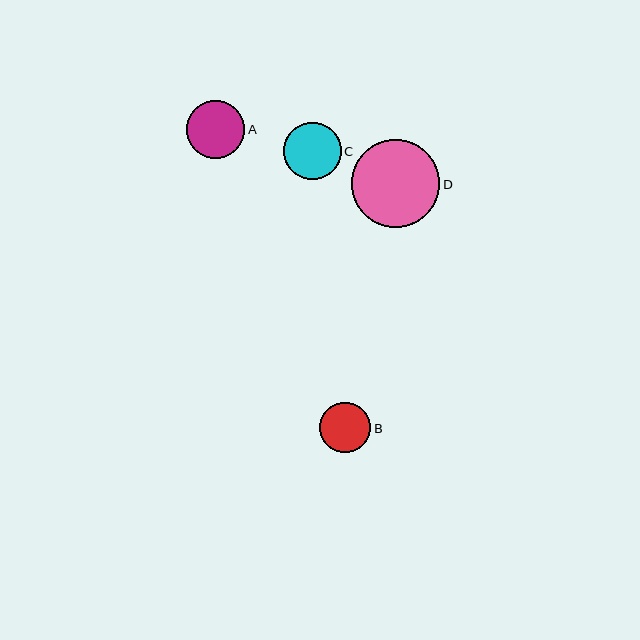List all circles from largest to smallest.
From largest to smallest: D, A, C, B.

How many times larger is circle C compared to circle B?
Circle C is approximately 1.1 times the size of circle B.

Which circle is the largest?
Circle D is the largest with a size of approximately 88 pixels.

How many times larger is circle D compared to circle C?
Circle D is approximately 1.5 times the size of circle C.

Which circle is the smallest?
Circle B is the smallest with a size of approximately 51 pixels.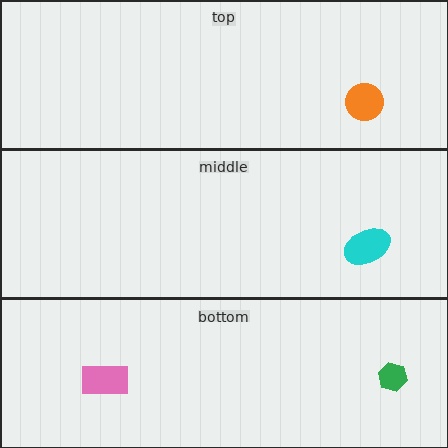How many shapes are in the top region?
1.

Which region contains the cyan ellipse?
The middle region.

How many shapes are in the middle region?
1.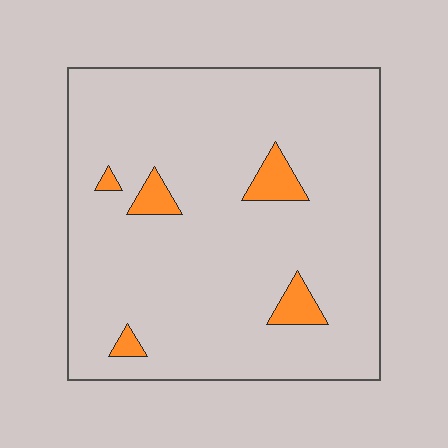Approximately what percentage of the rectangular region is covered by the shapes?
Approximately 5%.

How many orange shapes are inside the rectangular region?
5.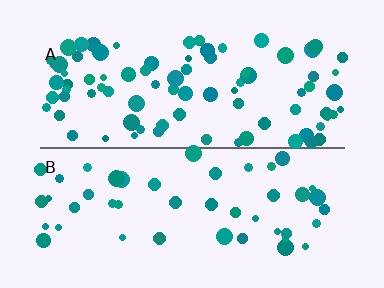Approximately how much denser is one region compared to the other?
Approximately 1.8× — region A over region B.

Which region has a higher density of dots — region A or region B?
A (the top).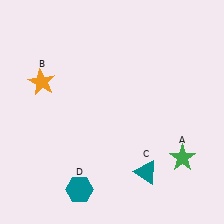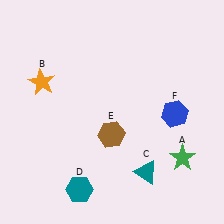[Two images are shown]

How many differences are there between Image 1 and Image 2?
There are 2 differences between the two images.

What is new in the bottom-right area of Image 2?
A blue hexagon (F) was added in the bottom-right area of Image 2.